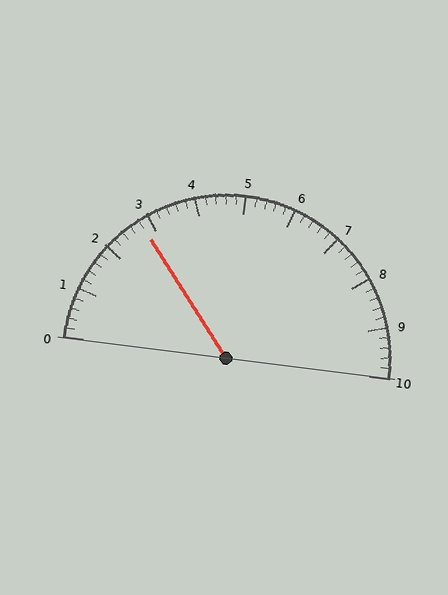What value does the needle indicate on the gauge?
The needle indicates approximately 2.8.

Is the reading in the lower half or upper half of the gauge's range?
The reading is in the lower half of the range (0 to 10).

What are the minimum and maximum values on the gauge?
The gauge ranges from 0 to 10.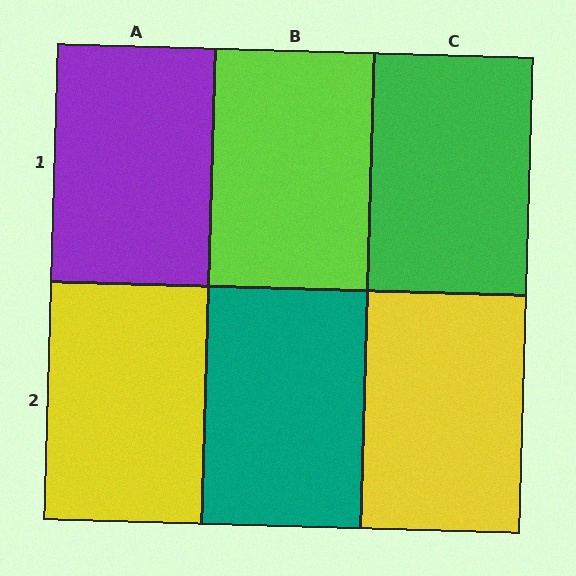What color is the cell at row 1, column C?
Green.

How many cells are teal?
1 cell is teal.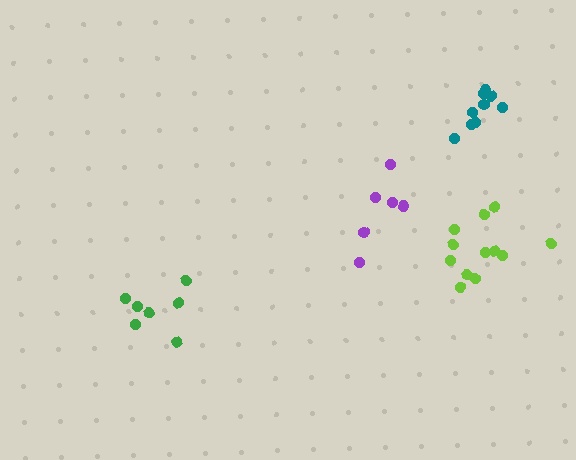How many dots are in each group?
Group 1: 7 dots, Group 2: 12 dots, Group 3: 6 dots, Group 4: 9 dots (34 total).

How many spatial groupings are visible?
There are 4 spatial groupings.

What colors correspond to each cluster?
The clusters are colored: green, lime, purple, teal.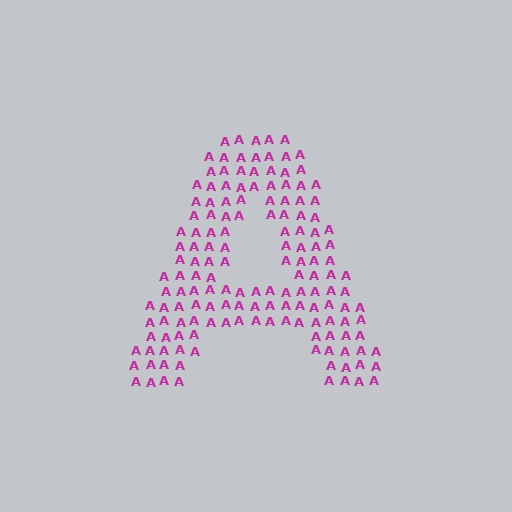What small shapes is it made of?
It is made of small letter A's.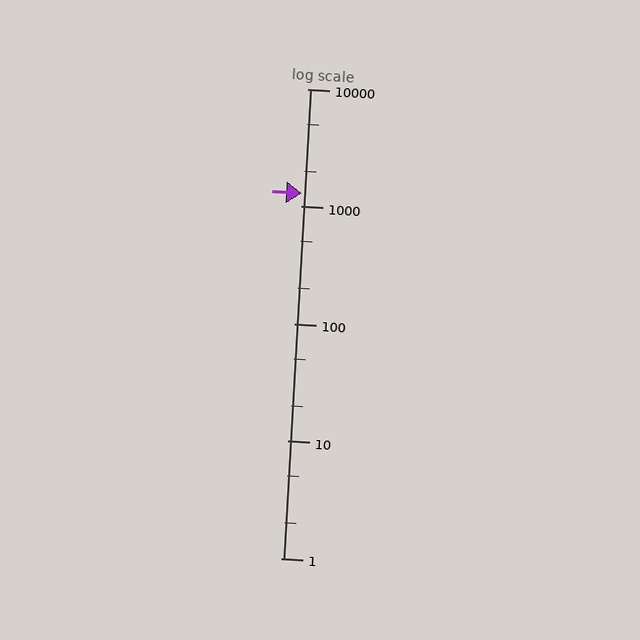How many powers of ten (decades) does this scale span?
The scale spans 4 decades, from 1 to 10000.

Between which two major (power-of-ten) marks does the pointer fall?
The pointer is between 1000 and 10000.